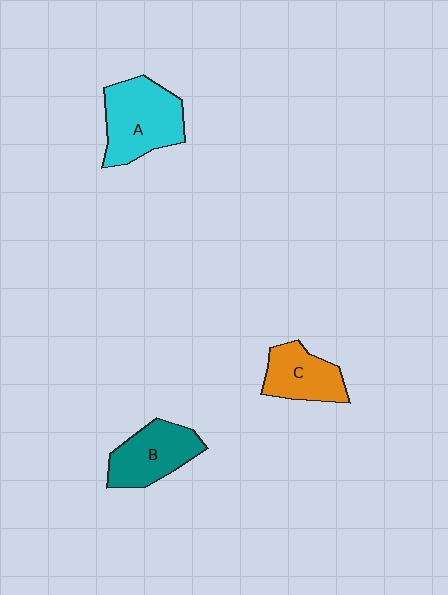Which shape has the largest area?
Shape A (cyan).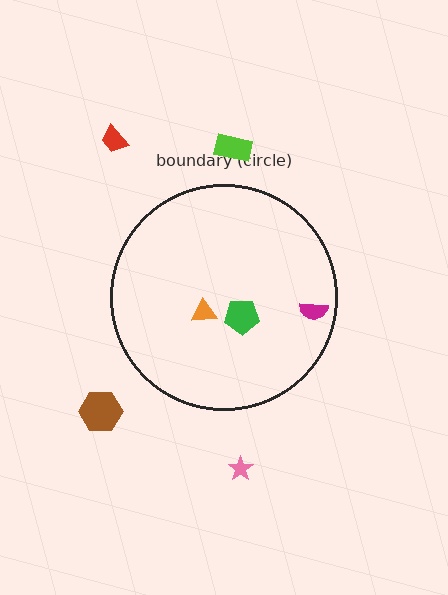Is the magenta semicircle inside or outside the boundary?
Inside.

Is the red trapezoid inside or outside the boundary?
Outside.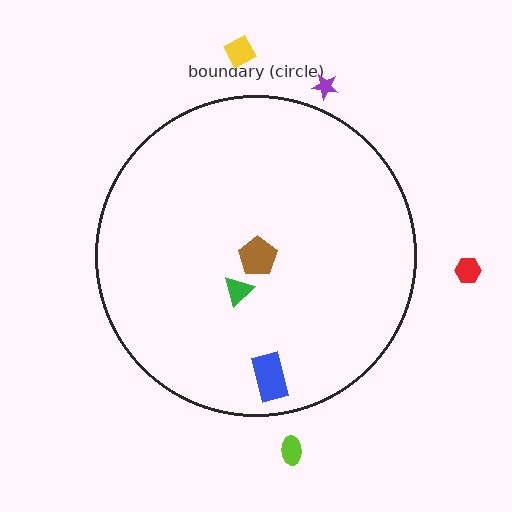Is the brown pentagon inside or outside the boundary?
Inside.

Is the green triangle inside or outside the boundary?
Inside.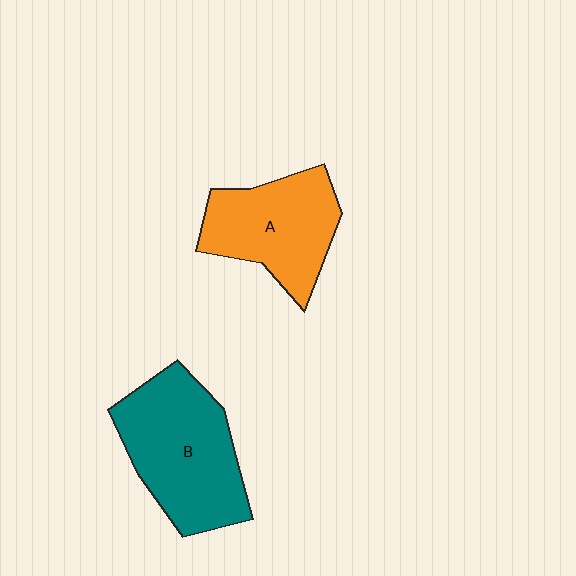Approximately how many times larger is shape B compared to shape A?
Approximately 1.2 times.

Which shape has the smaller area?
Shape A (orange).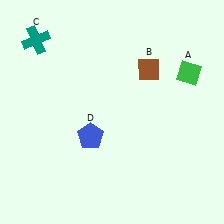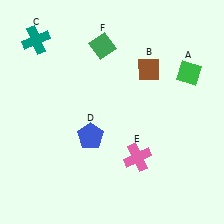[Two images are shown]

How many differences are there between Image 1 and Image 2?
There are 2 differences between the two images.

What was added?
A pink cross (E), a green diamond (F) were added in Image 2.